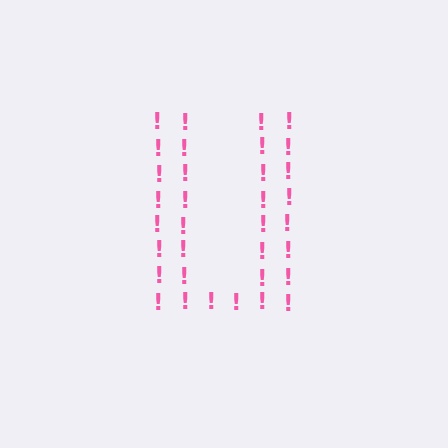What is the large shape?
The large shape is the letter U.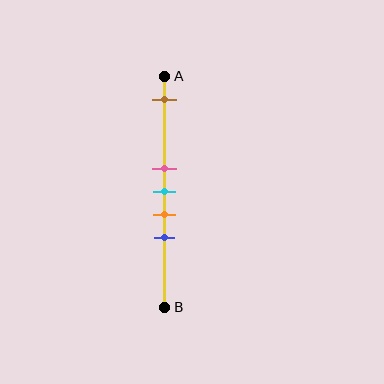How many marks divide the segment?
There are 5 marks dividing the segment.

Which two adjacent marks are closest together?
The pink and cyan marks are the closest adjacent pair.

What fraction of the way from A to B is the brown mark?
The brown mark is approximately 10% (0.1) of the way from A to B.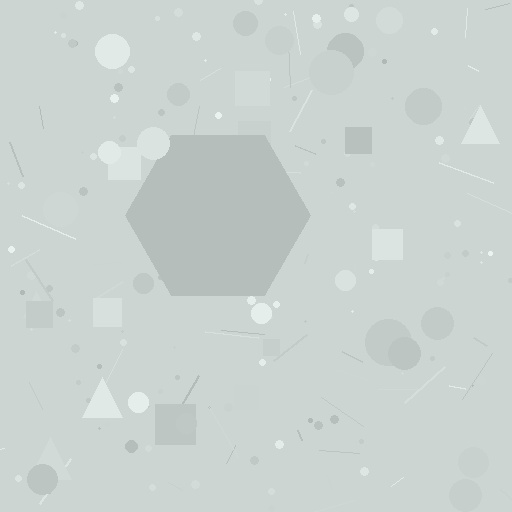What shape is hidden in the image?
A hexagon is hidden in the image.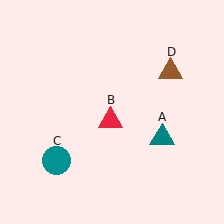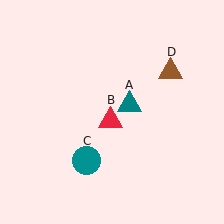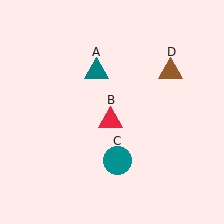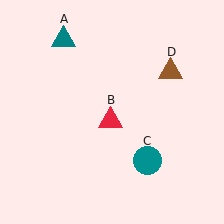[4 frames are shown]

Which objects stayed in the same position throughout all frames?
Red triangle (object B) and brown triangle (object D) remained stationary.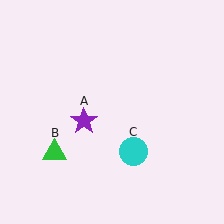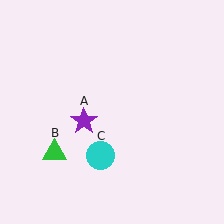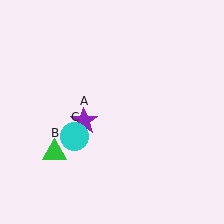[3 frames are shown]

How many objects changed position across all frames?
1 object changed position: cyan circle (object C).